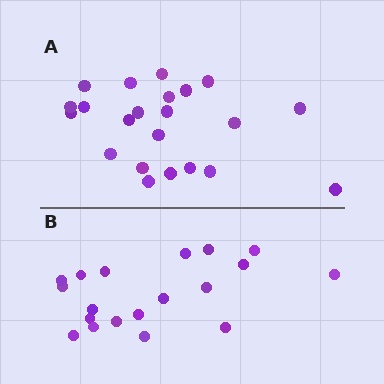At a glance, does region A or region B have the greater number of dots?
Region A (the top region) has more dots.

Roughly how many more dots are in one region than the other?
Region A has just a few more — roughly 2 or 3 more dots than region B.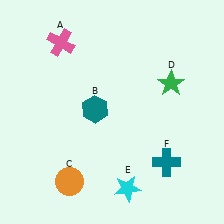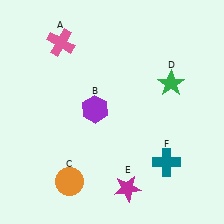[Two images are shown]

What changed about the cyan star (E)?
In Image 1, E is cyan. In Image 2, it changed to magenta.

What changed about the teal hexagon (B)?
In Image 1, B is teal. In Image 2, it changed to purple.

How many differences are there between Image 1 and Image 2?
There are 2 differences between the two images.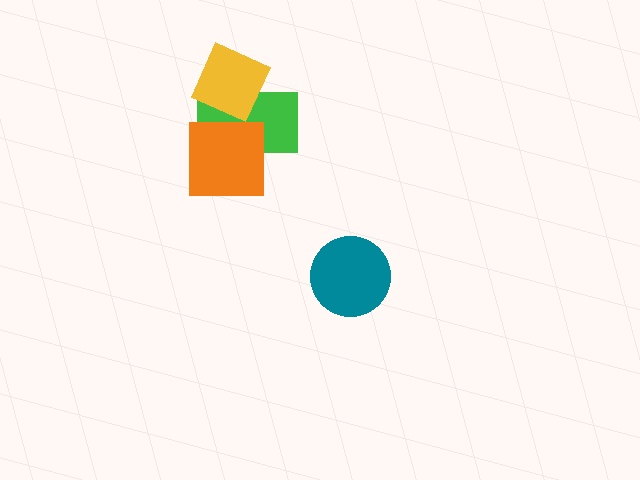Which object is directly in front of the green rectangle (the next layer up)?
The yellow diamond is directly in front of the green rectangle.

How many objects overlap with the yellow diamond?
1 object overlaps with the yellow diamond.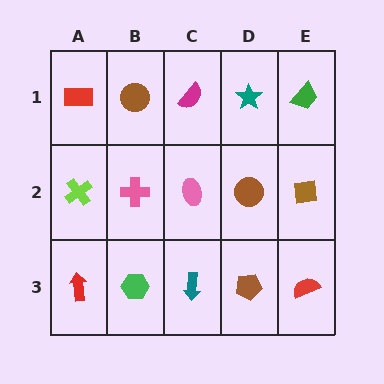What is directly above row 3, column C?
A pink ellipse.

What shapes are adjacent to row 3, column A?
A lime cross (row 2, column A), a green hexagon (row 3, column B).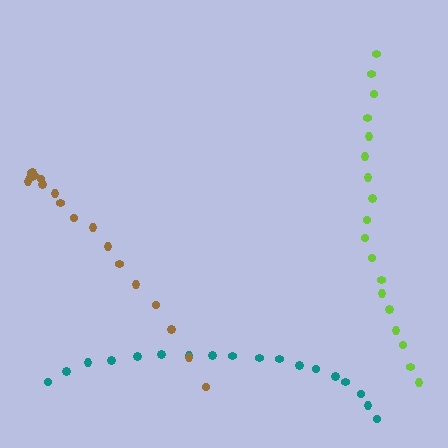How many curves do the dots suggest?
There are 3 distinct paths.